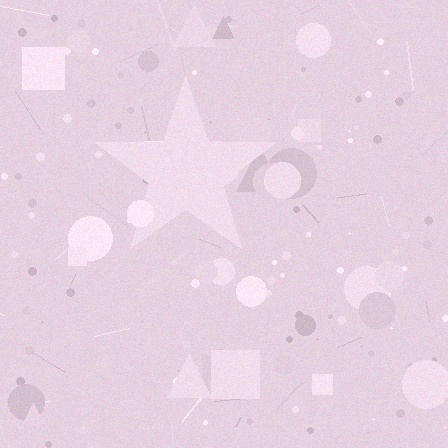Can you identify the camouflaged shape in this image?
The camouflaged shape is a star.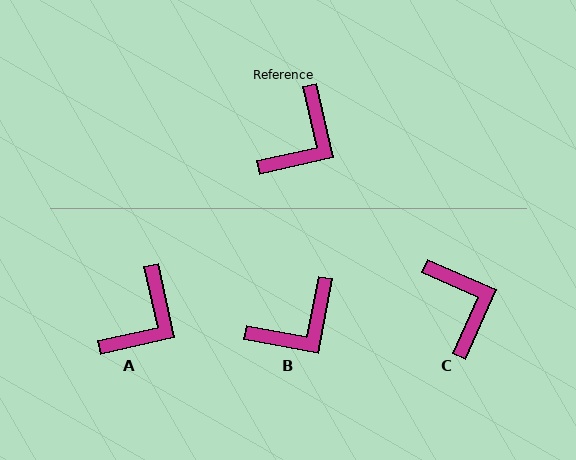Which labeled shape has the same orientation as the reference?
A.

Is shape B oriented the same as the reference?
No, it is off by about 23 degrees.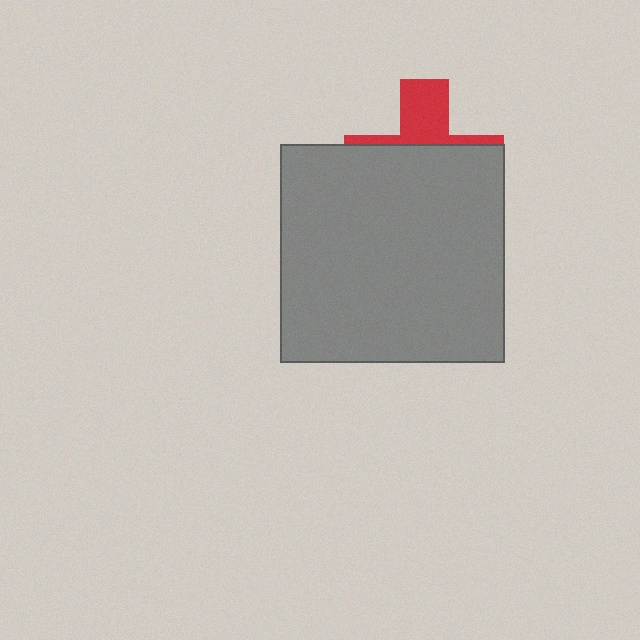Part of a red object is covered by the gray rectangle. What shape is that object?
It is a cross.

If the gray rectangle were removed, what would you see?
You would see the complete red cross.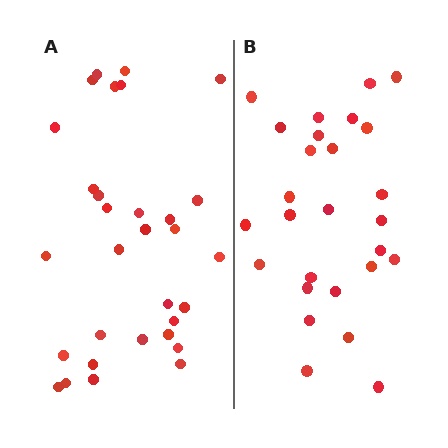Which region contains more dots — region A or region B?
Region A (the left region) has more dots.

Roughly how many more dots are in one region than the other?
Region A has about 4 more dots than region B.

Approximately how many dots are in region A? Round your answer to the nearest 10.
About 30 dots. (The exact count is 31, which rounds to 30.)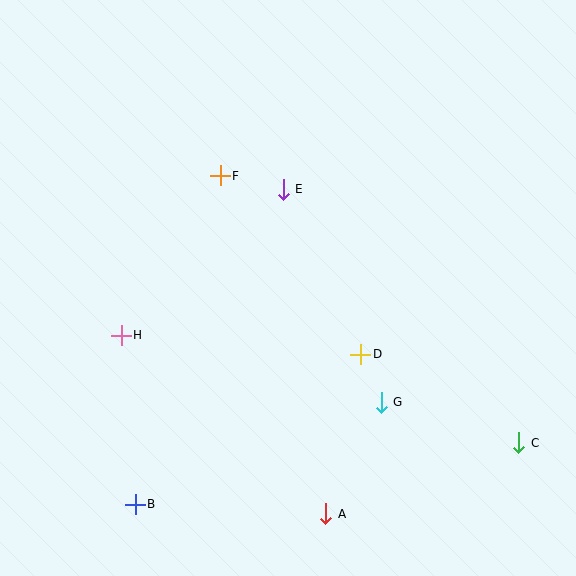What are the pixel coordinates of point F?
Point F is at (220, 176).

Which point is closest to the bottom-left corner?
Point B is closest to the bottom-left corner.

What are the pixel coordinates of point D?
Point D is at (361, 354).